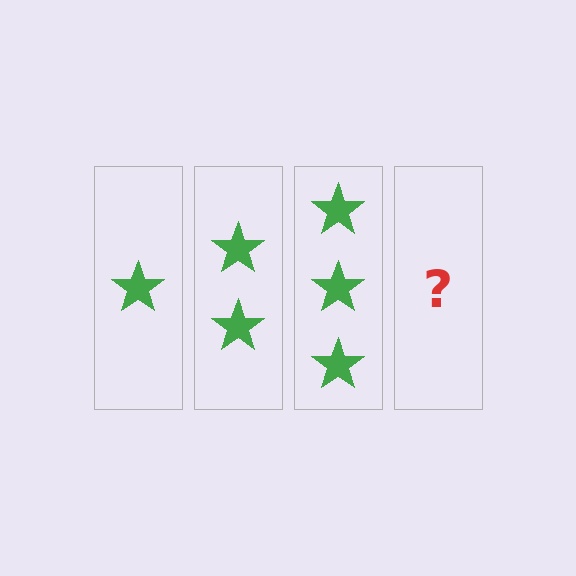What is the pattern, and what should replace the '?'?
The pattern is that each step adds one more star. The '?' should be 4 stars.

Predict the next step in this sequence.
The next step is 4 stars.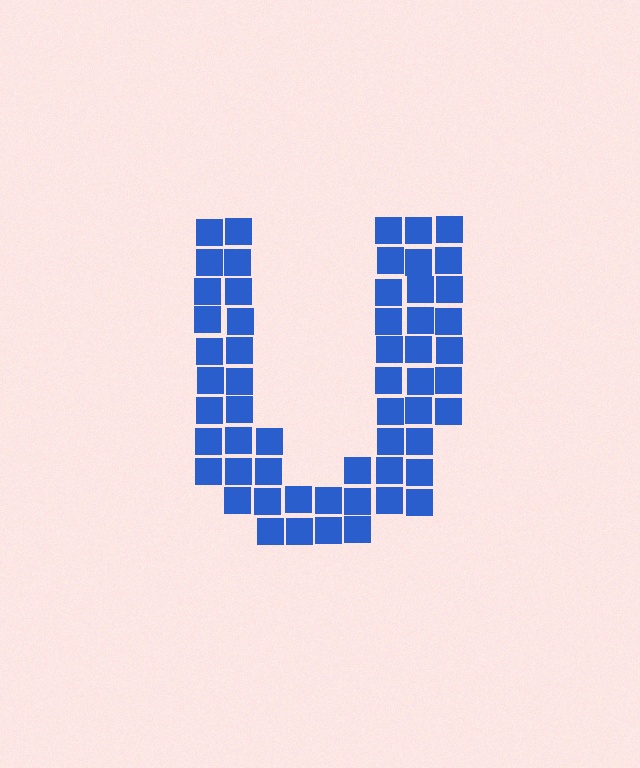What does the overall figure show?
The overall figure shows the letter U.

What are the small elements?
The small elements are squares.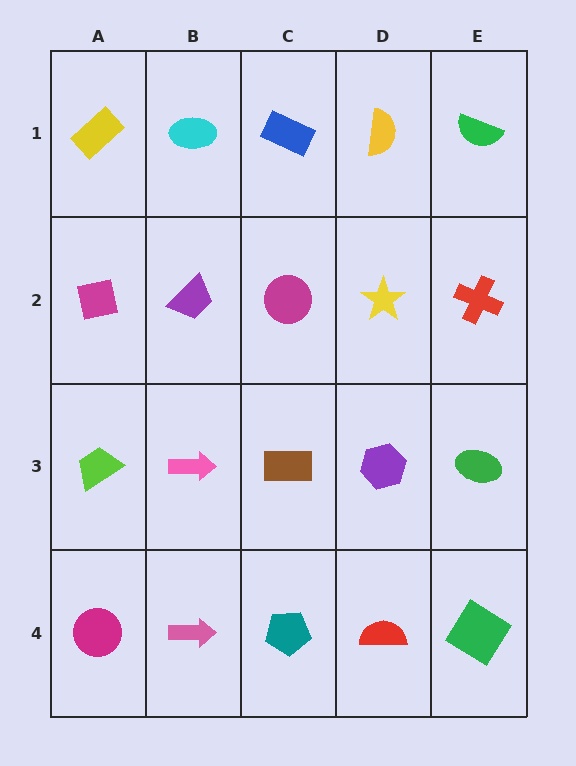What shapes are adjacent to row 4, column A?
A lime trapezoid (row 3, column A), a pink arrow (row 4, column B).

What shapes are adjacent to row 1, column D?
A yellow star (row 2, column D), a blue rectangle (row 1, column C), a green semicircle (row 1, column E).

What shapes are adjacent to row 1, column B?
A purple trapezoid (row 2, column B), a yellow rectangle (row 1, column A), a blue rectangle (row 1, column C).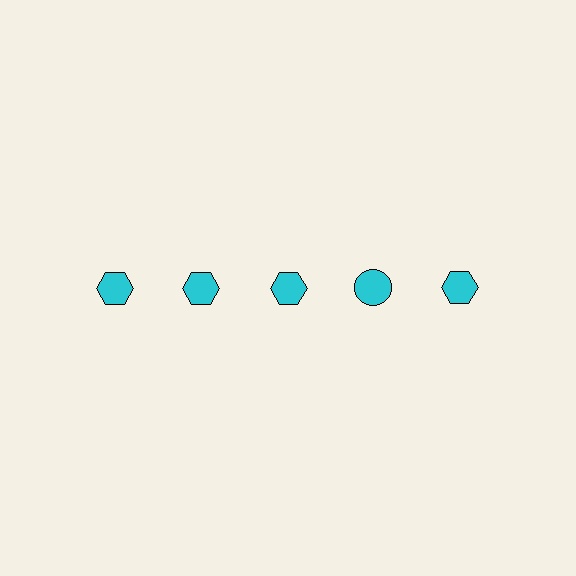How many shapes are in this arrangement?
There are 5 shapes arranged in a grid pattern.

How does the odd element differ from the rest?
It has a different shape: circle instead of hexagon.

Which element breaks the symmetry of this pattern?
The cyan circle in the top row, second from right column breaks the symmetry. All other shapes are cyan hexagons.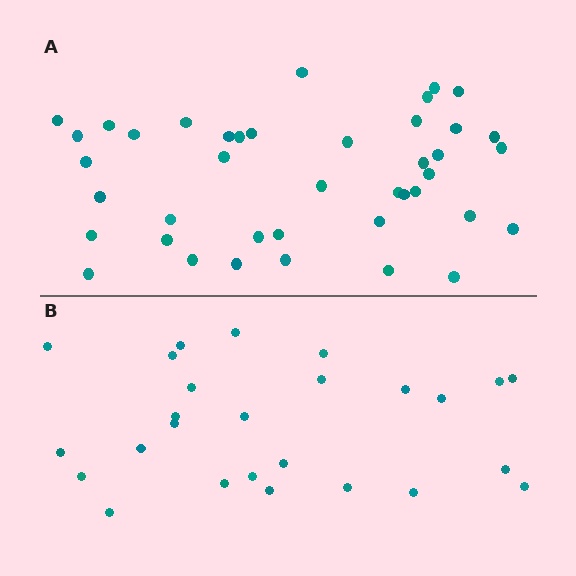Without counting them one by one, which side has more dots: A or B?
Region A (the top region) has more dots.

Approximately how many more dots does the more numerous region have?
Region A has approximately 15 more dots than region B.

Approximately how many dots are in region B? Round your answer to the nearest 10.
About 30 dots. (The exact count is 26, which rounds to 30.)